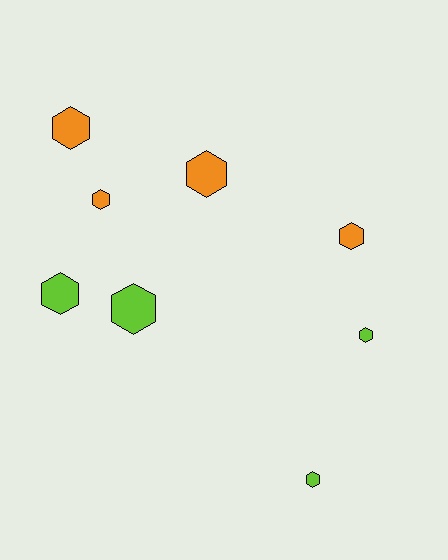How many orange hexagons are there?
There are 4 orange hexagons.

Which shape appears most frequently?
Hexagon, with 8 objects.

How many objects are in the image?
There are 8 objects.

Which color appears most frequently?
Lime, with 4 objects.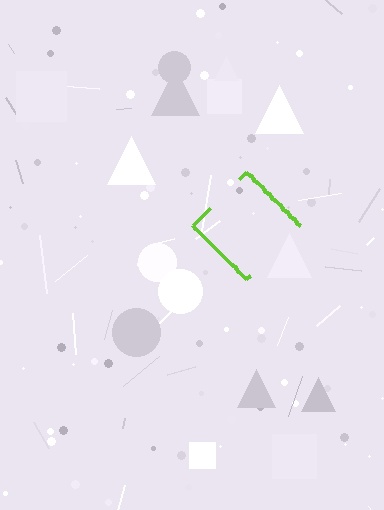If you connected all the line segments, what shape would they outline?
They would outline a diamond.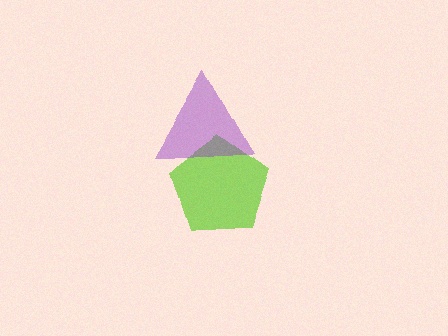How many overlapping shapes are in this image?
There are 2 overlapping shapes in the image.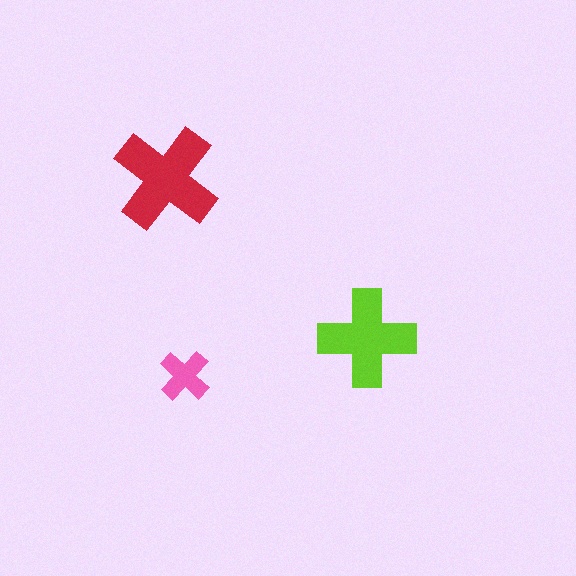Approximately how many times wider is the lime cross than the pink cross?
About 2 times wider.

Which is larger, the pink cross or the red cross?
The red one.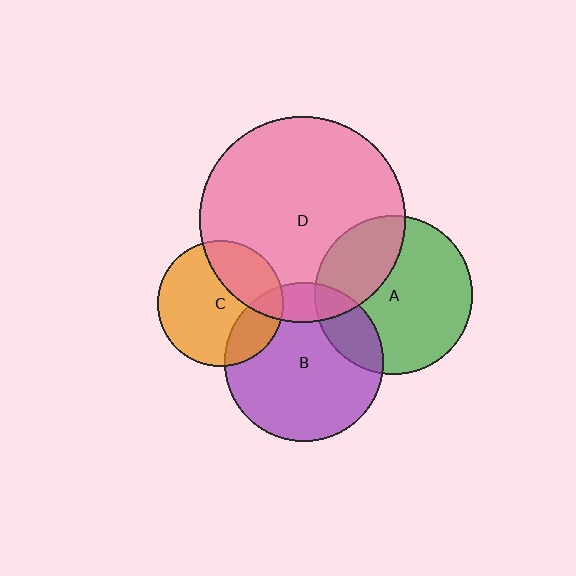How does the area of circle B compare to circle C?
Approximately 1.6 times.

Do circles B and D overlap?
Yes.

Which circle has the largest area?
Circle D (pink).